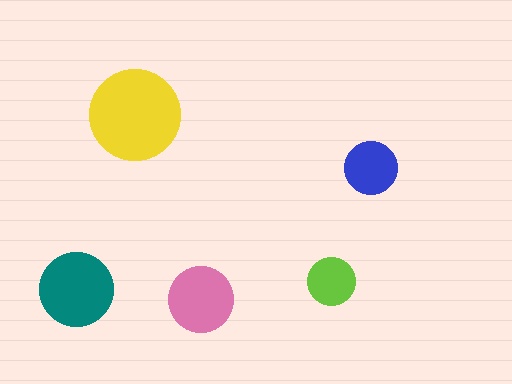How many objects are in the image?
There are 5 objects in the image.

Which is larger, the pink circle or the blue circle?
The pink one.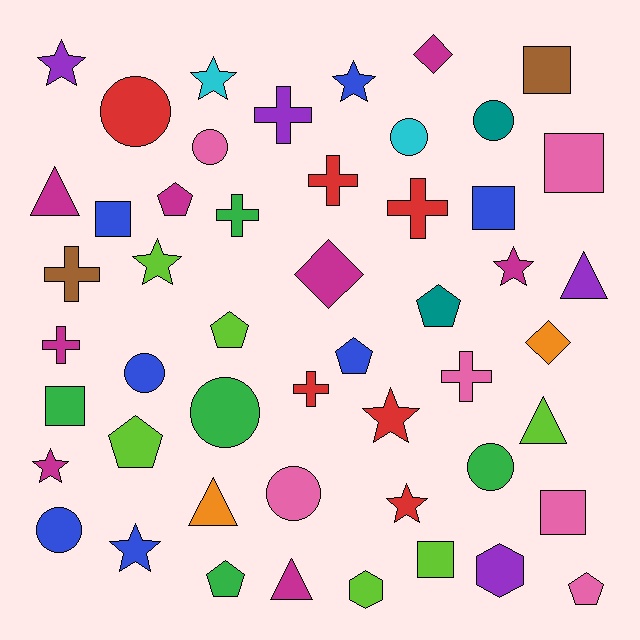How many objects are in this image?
There are 50 objects.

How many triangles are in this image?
There are 5 triangles.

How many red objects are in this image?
There are 6 red objects.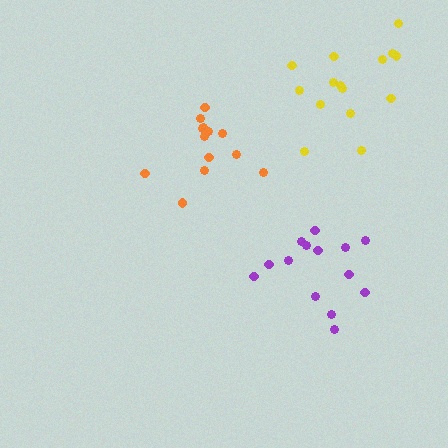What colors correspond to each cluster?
The clusters are colored: purple, yellow, orange.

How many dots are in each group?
Group 1: 14 dots, Group 2: 15 dots, Group 3: 13 dots (42 total).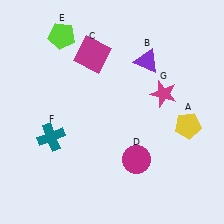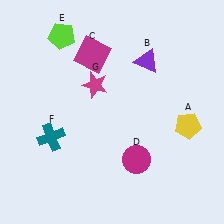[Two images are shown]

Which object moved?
The magenta star (G) moved left.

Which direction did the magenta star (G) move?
The magenta star (G) moved left.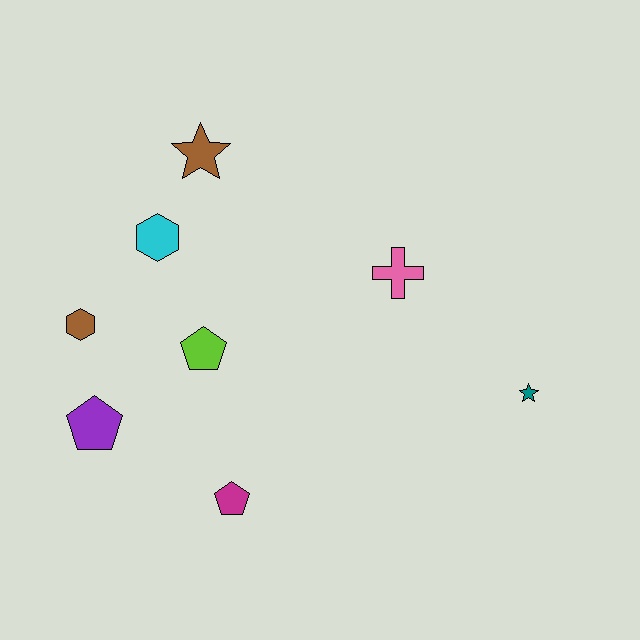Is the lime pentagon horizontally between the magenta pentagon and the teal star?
No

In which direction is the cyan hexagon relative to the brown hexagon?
The cyan hexagon is above the brown hexagon.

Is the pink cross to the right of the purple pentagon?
Yes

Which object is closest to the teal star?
The pink cross is closest to the teal star.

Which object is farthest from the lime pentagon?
The teal star is farthest from the lime pentagon.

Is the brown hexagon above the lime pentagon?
Yes